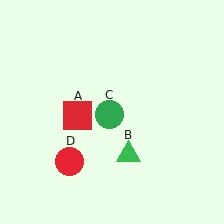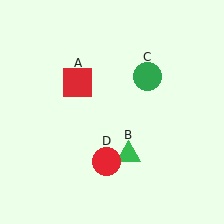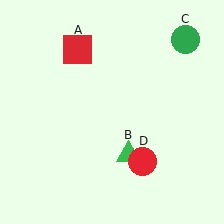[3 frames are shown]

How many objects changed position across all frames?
3 objects changed position: red square (object A), green circle (object C), red circle (object D).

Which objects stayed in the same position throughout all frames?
Green triangle (object B) remained stationary.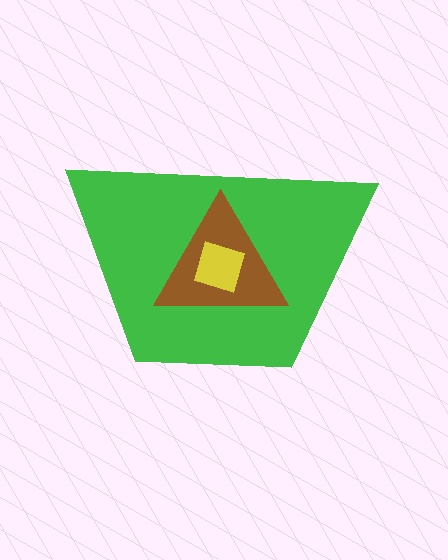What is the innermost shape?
The yellow square.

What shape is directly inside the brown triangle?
The yellow square.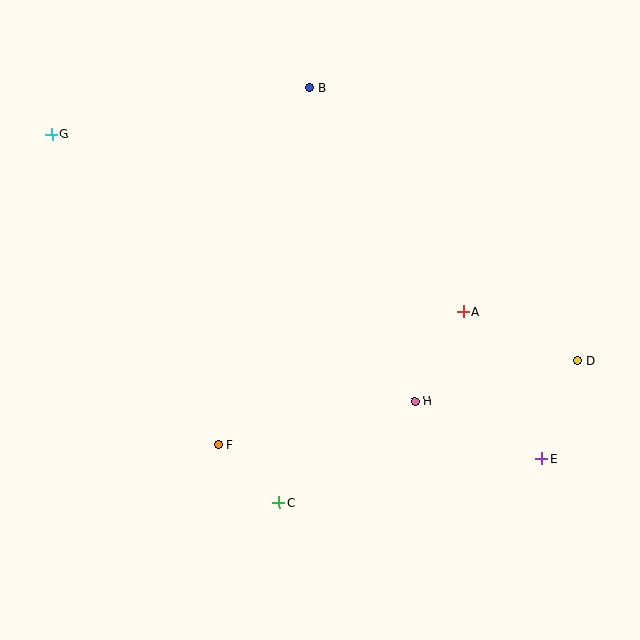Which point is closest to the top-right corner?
Point B is closest to the top-right corner.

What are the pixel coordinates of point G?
Point G is at (52, 134).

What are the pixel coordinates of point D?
Point D is at (578, 361).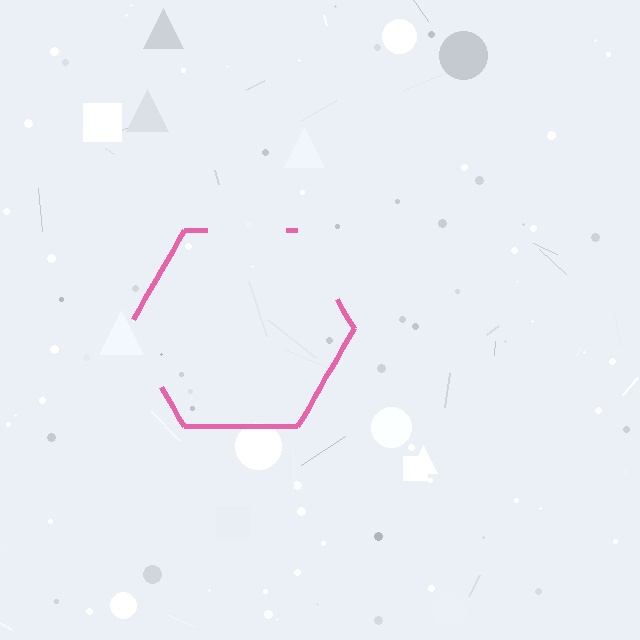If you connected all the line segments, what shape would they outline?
They would outline a hexagon.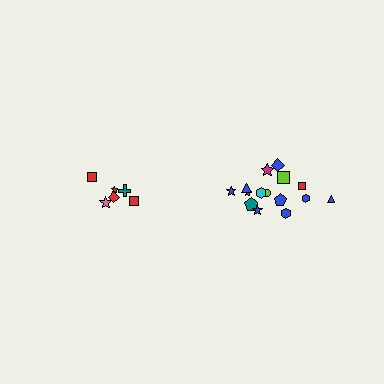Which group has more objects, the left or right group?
The right group.